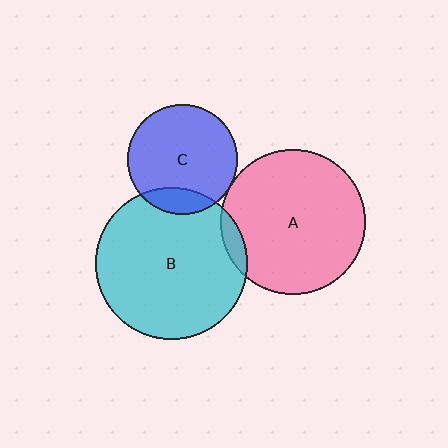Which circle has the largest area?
Circle B (cyan).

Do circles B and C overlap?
Yes.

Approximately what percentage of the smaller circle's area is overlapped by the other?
Approximately 15%.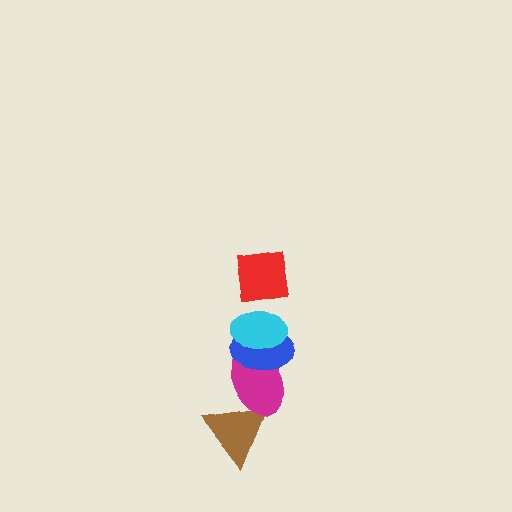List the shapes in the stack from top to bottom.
From top to bottom: the red square, the cyan ellipse, the blue ellipse, the magenta ellipse, the brown triangle.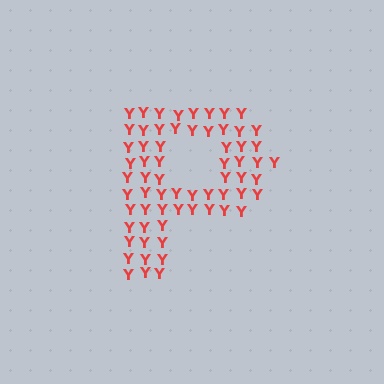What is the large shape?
The large shape is the letter P.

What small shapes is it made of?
It is made of small letter Y's.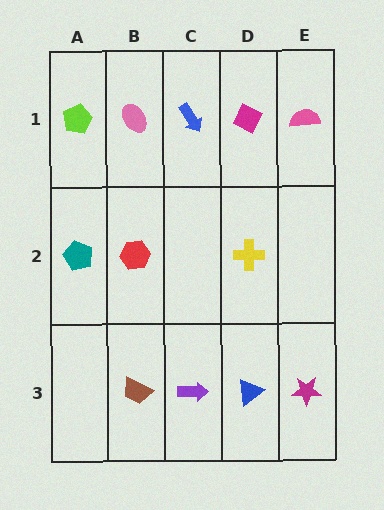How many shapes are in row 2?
3 shapes.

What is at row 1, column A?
A lime pentagon.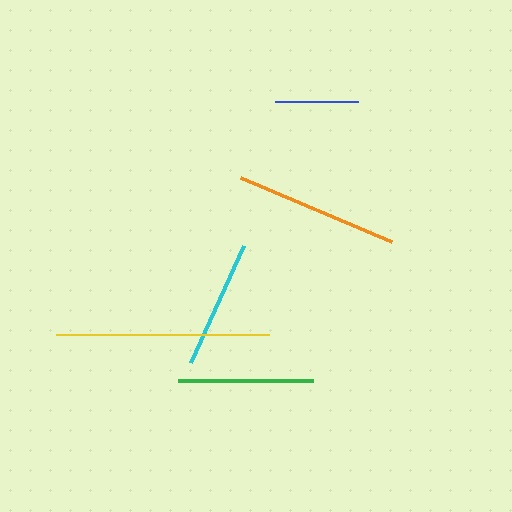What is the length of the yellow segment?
The yellow segment is approximately 213 pixels long.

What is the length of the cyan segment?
The cyan segment is approximately 129 pixels long.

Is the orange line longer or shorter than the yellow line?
The yellow line is longer than the orange line.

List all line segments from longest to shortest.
From longest to shortest: yellow, orange, green, cyan, blue.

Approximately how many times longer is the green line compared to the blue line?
The green line is approximately 1.6 times the length of the blue line.